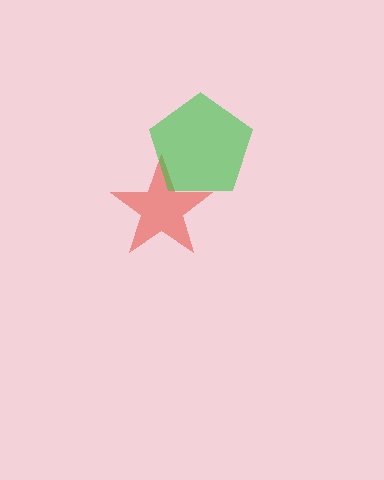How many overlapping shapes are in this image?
There are 2 overlapping shapes in the image.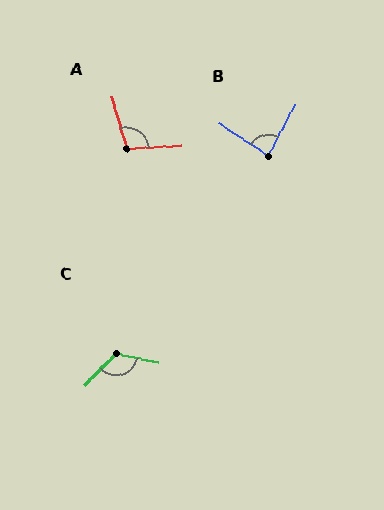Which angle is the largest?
C, at approximately 122 degrees.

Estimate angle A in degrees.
Approximately 102 degrees.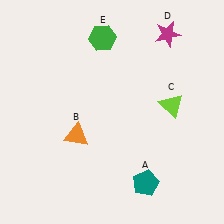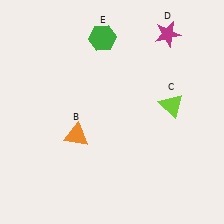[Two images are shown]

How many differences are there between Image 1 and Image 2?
There is 1 difference between the two images.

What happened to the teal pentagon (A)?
The teal pentagon (A) was removed in Image 2. It was in the bottom-right area of Image 1.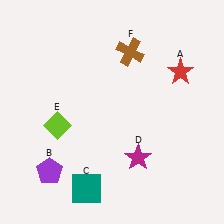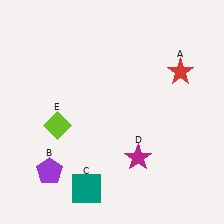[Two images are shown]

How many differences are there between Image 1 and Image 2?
There is 1 difference between the two images.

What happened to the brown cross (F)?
The brown cross (F) was removed in Image 2. It was in the top-right area of Image 1.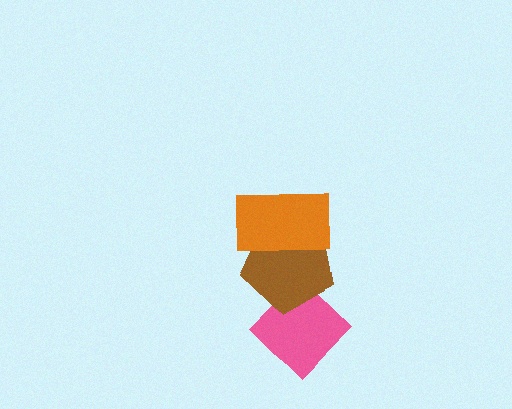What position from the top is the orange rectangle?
The orange rectangle is 1st from the top.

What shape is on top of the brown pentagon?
The orange rectangle is on top of the brown pentagon.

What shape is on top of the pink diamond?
The brown pentagon is on top of the pink diamond.